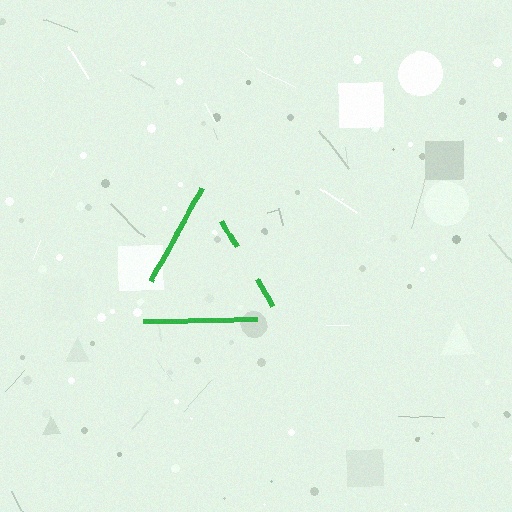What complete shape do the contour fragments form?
The contour fragments form a triangle.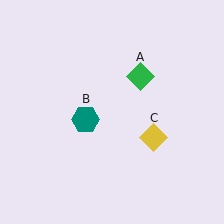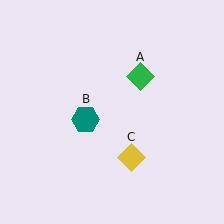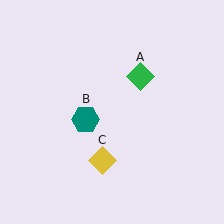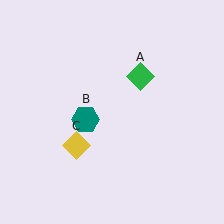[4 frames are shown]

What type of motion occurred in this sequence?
The yellow diamond (object C) rotated clockwise around the center of the scene.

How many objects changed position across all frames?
1 object changed position: yellow diamond (object C).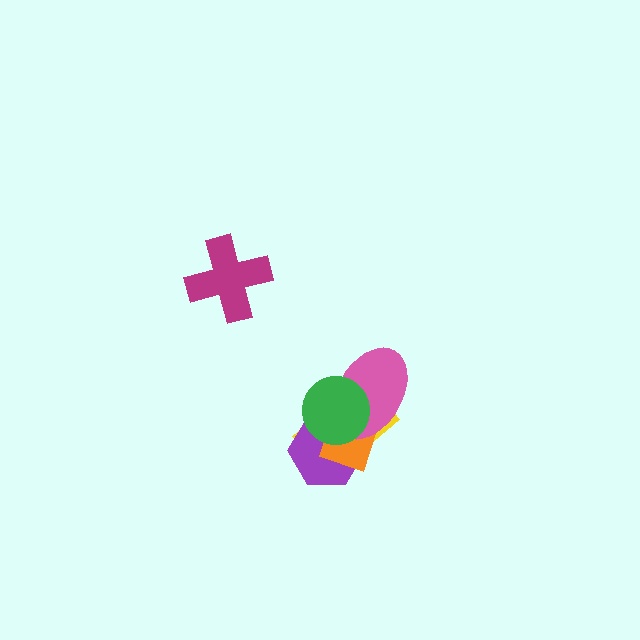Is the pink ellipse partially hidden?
Yes, it is partially covered by another shape.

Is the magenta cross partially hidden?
No, no other shape covers it.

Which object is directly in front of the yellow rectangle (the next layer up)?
The purple hexagon is directly in front of the yellow rectangle.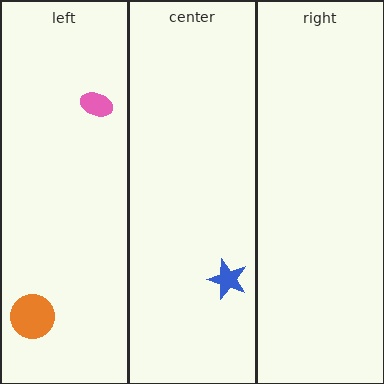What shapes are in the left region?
The orange circle, the pink ellipse.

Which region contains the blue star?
The center region.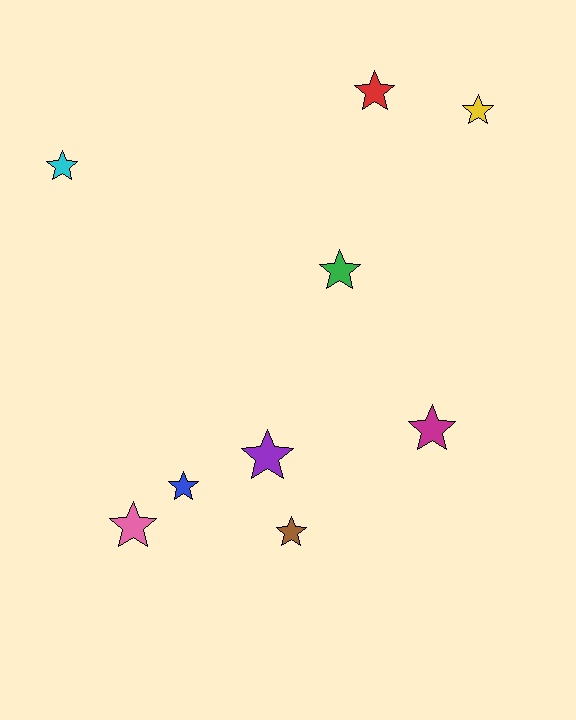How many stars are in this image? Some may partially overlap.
There are 9 stars.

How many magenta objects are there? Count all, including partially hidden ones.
There is 1 magenta object.